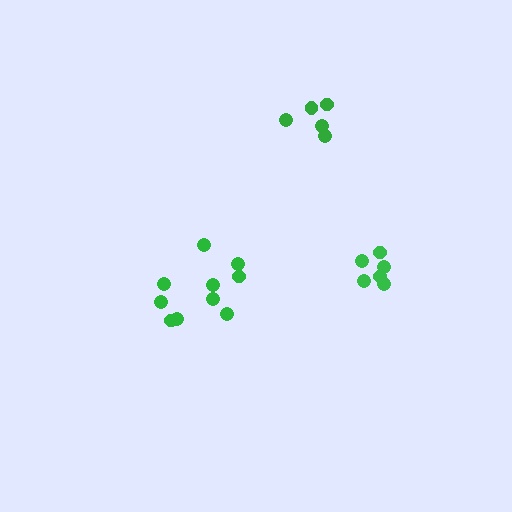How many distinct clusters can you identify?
There are 3 distinct clusters.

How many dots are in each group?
Group 1: 10 dots, Group 2: 5 dots, Group 3: 6 dots (21 total).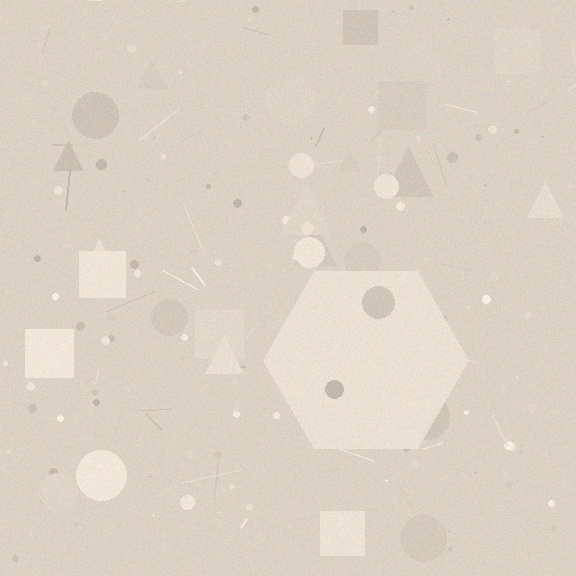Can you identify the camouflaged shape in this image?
The camouflaged shape is a hexagon.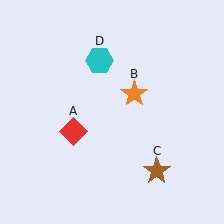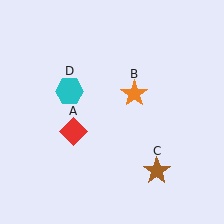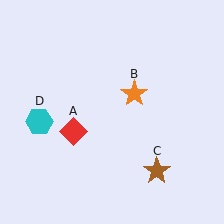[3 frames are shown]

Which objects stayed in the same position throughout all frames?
Red diamond (object A) and orange star (object B) and brown star (object C) remained stationary.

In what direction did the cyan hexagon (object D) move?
The cyan hexagon (object D) moved down and to the left.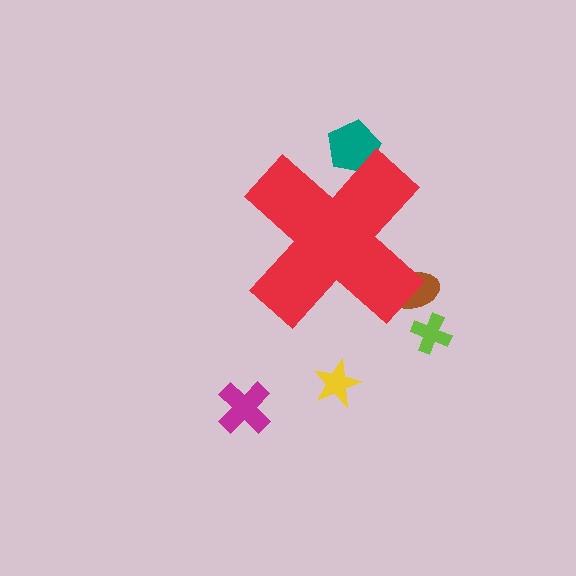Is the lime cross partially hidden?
No, the lime cross is fully visible.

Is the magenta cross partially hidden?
No, the magenta cross is fully visible.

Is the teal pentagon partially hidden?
Yes, the teal pentagon is partially hidden behind the red cross.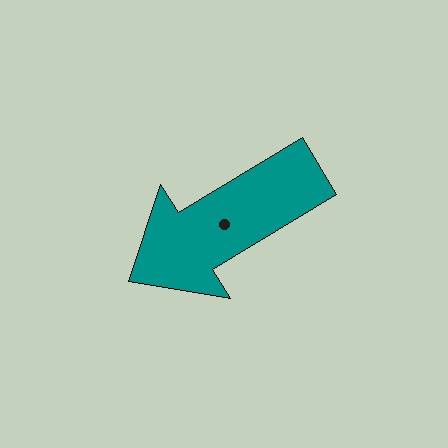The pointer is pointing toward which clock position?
Roughly 8 o'clock.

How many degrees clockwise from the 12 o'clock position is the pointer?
Approximately 239 degrees.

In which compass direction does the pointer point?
Southwest.